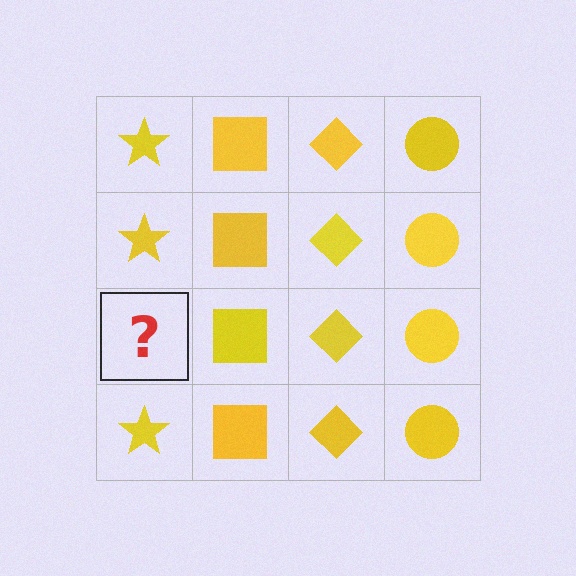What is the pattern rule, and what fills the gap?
The rule is that each column has a consistent shape. The gap should be filled with a yellow star.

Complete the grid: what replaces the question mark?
The question mark should be replaced with a yellow star.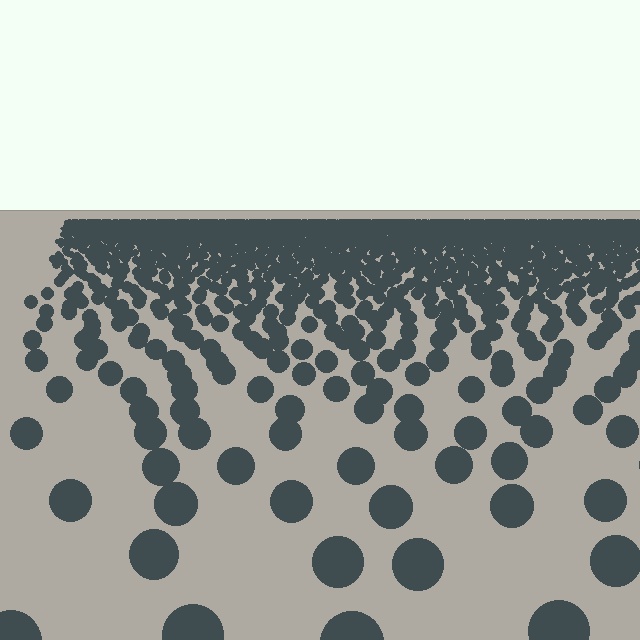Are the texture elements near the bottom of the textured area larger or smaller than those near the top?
Larger. Near the bottom, elements are closer to the viewer and appear at a bigger on-screen size.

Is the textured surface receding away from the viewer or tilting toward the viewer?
The surface is receding away from the viewer. Texture elements get smaller and denser toward the top.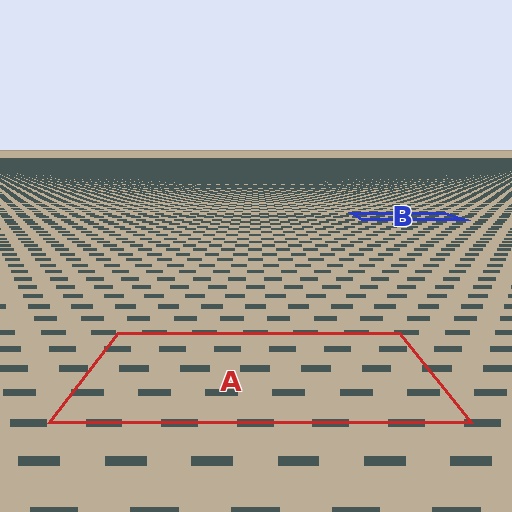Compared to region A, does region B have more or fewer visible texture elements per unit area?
Region B has more texture elements per unit area — they are packed more densely because it is farther away.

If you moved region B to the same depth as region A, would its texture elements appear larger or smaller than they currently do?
They would appear larger. At a closer depth, the same texture elements are projected at a bigger on-screen size.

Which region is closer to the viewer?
Region A is closer. The texture elements there are larger and more spread out.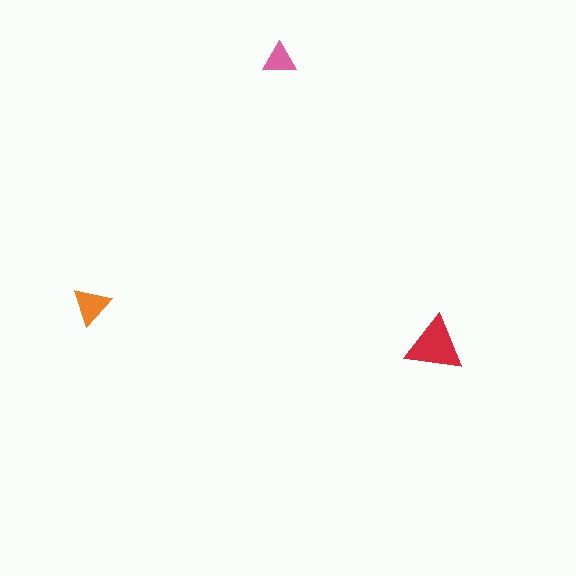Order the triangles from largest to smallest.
the red one, the orange one, the pink one.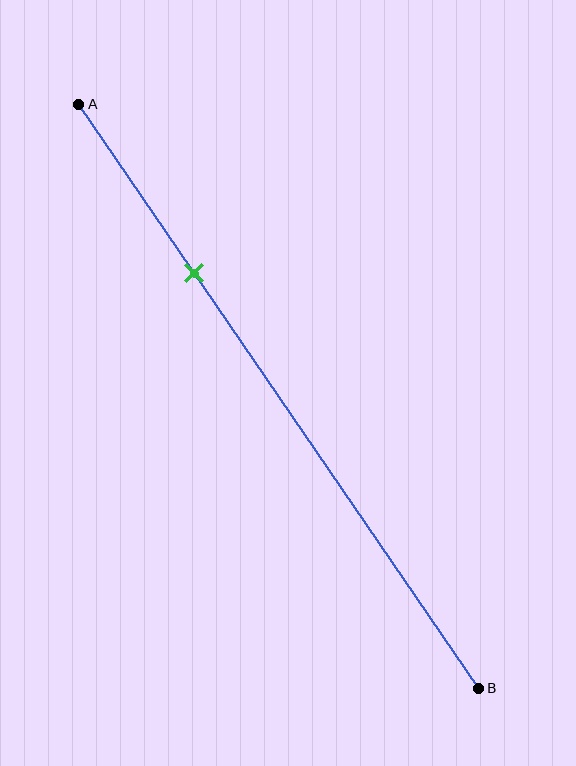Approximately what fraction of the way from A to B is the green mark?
The green mark is approximately 30% of the way from A to B.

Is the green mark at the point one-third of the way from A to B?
No, the mark is at about 30% from A, not at the 33% one-third point.